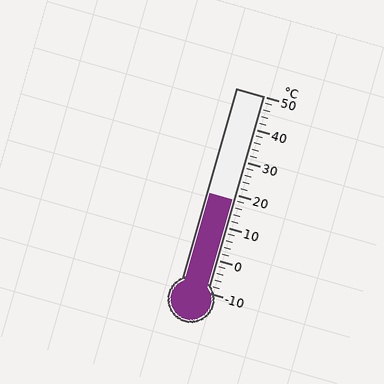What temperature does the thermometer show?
The thermometer shows approximately 18°C.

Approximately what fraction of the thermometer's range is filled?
The thermometer is filled to approximately 45% of its range.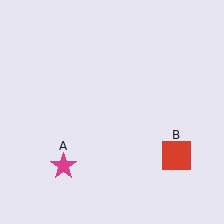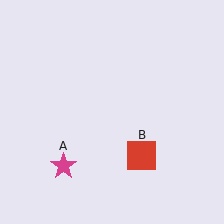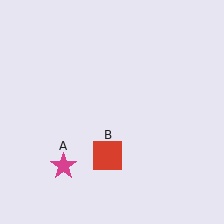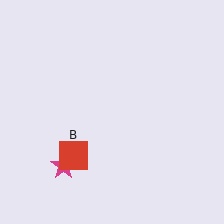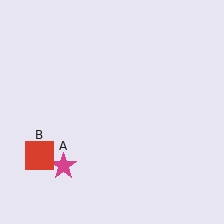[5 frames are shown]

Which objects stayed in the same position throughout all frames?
Magenta star (object A) remained stationary.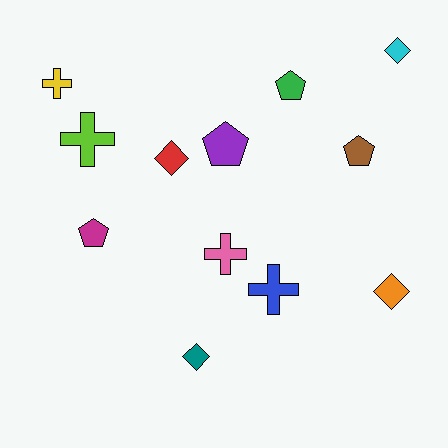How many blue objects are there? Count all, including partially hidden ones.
There is 1 blue object.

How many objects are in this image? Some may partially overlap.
There are 12 objects.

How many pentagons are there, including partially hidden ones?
There are 4 pentagons.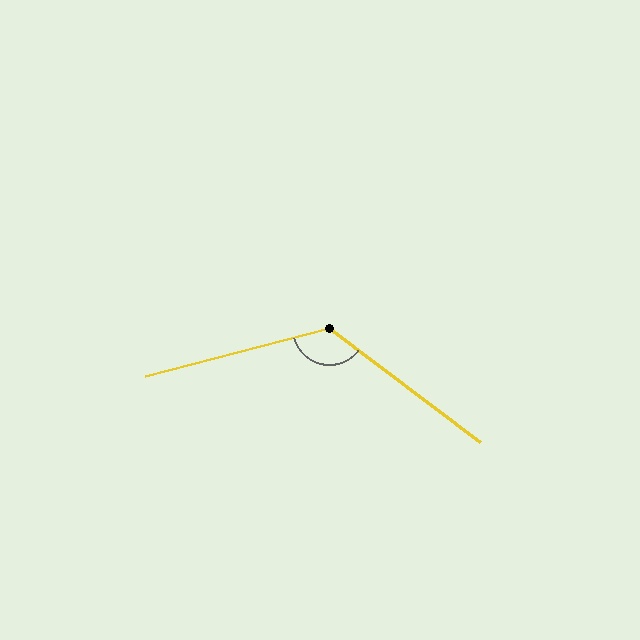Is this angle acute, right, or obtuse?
It is obtuse.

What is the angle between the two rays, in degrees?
Approximately 128 degrees.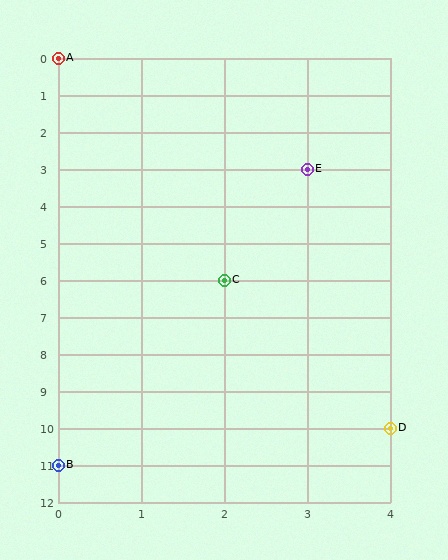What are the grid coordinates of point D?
Point D is at grid coordinates (4, 10).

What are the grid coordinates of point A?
Point A is at grid coordinates (0, 0).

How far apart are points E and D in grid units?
Points E and D are 1 column and 7 rows apart (about 7.1 grid units diagonally).